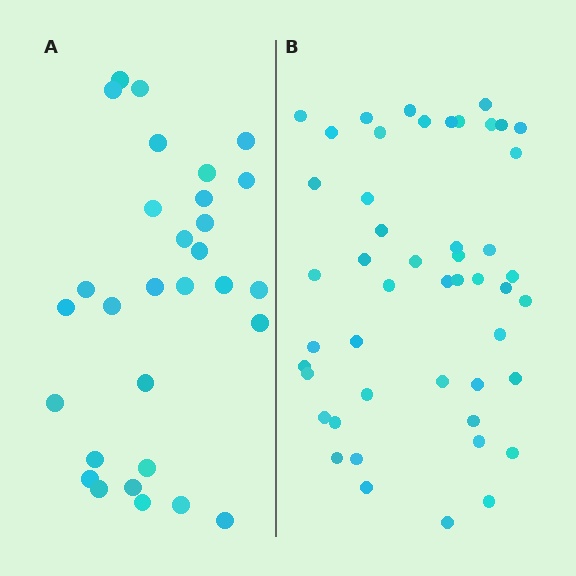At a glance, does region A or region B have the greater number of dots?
Region B (the right region) has more dots.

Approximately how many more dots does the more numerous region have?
Region B has approximately 20 more dots than region A.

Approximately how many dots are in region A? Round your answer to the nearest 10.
About 30 dots.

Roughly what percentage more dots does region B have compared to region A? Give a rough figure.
About 60% more.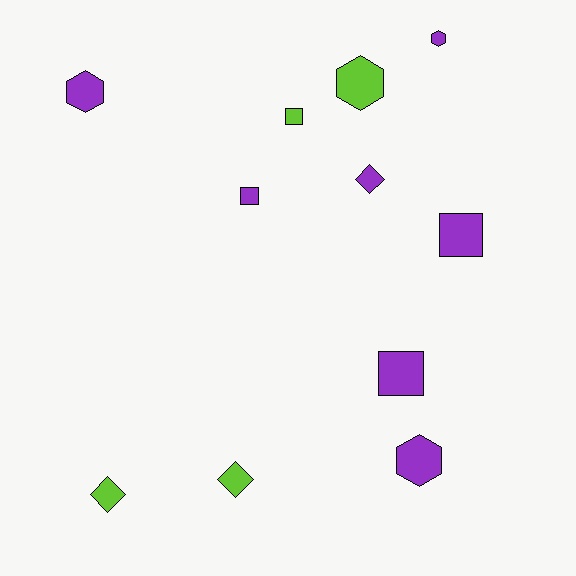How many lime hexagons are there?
There is 1 lime hexagon.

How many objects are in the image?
There are 11 objects.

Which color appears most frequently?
Purple, with 7 objects.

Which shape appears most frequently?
Square, with 4 objects.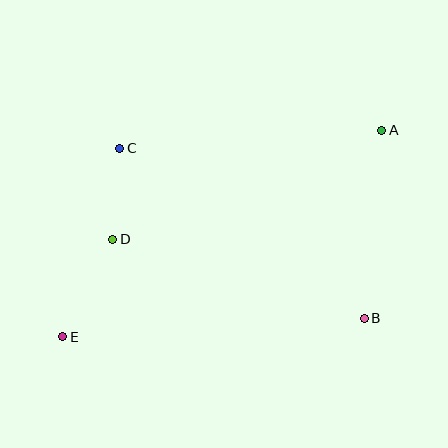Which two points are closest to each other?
Points C and D are closest to each other.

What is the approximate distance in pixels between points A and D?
The distance between A and D is approximately 290 pixels.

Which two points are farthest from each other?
Points A and E are farthest from each other.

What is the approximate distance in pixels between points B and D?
The distance between B and D is approximately 263 pixels.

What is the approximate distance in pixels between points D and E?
The distance between D and E is approximately 110 pixels.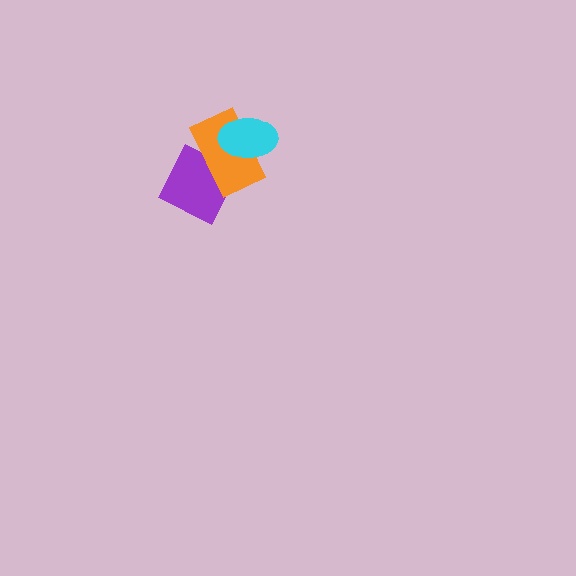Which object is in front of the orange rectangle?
The cyan ellipse is in front of the orange rectangle.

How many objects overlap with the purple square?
1 object overlaps with the purple square.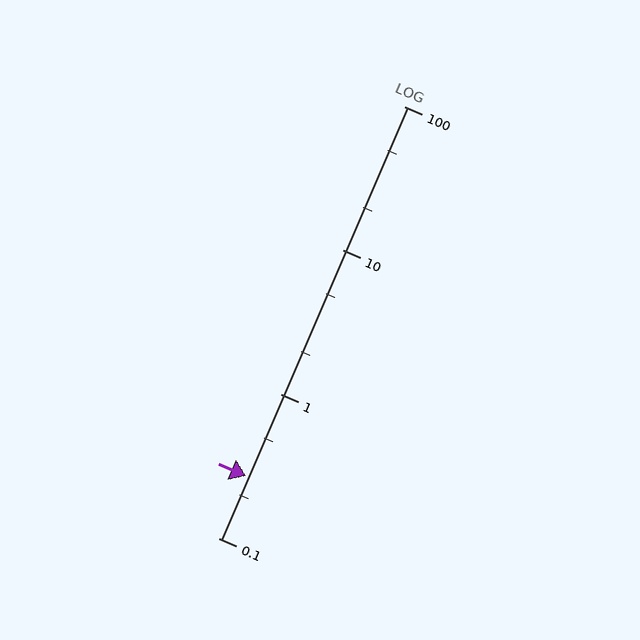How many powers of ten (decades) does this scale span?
The scale spans 3 decades, from 0.1 to 100.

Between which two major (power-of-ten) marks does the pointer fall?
The pointer is between 0.1 and 1.